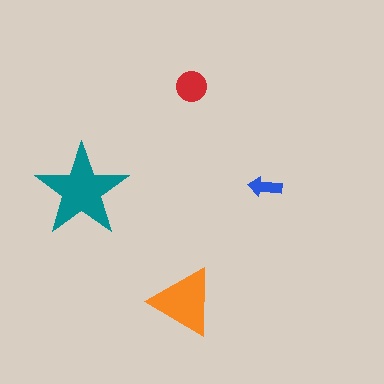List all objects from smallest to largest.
The blue arrow, the red circle, the orange triangle, the teal star.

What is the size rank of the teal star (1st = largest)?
1st.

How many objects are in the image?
There are 4 objects in the image.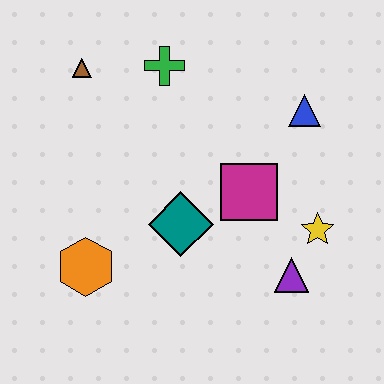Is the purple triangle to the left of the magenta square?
No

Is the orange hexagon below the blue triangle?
Yes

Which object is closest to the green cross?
The brown triangle is closest to the green cross.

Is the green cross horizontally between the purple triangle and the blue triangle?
No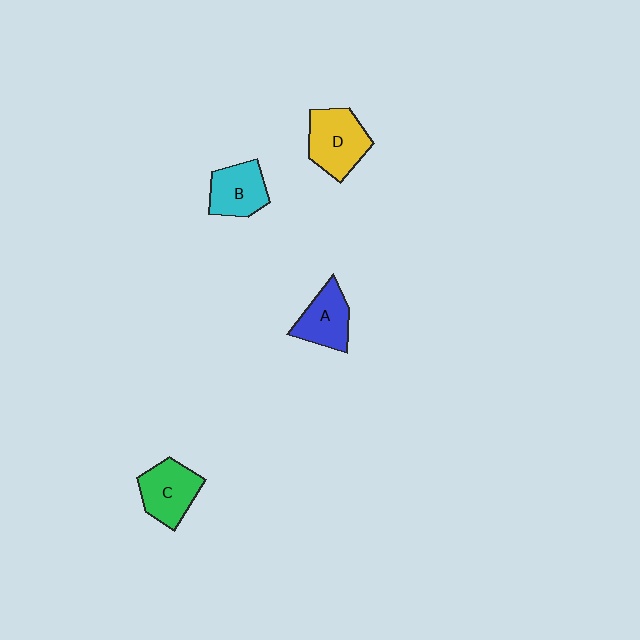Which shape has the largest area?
Shape D (yellow).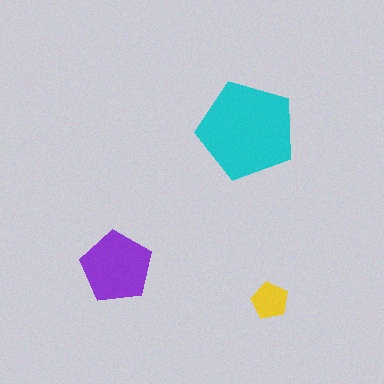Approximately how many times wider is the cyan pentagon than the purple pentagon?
About 1.5 times wider.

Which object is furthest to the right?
The yellow pentagon is rightmost.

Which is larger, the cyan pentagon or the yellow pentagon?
The cyan one.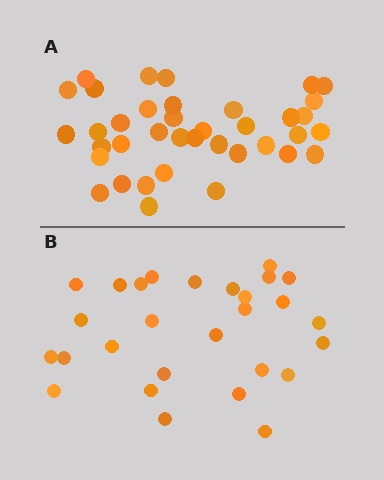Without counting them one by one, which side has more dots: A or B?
Region A (the top region) has more dots.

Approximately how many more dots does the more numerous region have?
Region A has roughly 10 or so more dots than region B.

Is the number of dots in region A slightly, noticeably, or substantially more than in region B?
Region A has noticeably more, but not dramatically so. The ratio is roughly 1.4 to 1.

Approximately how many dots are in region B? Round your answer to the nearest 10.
About 30 dots. (The exact count is 28, which rounds to 30.)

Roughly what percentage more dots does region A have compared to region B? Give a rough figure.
About 35% more.